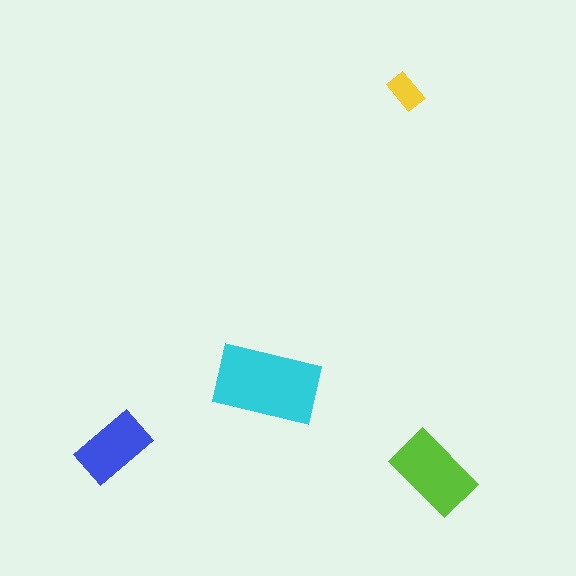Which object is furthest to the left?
The blue rectangle is leftmost.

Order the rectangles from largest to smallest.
the cyan one, the lime one, the blue one, the yellow one.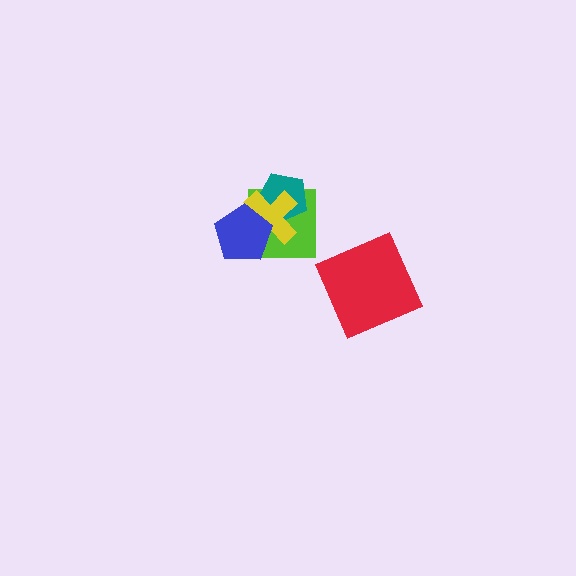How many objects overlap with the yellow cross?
3 objects overlap with the yellow cross.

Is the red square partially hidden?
No, no other shape covers it.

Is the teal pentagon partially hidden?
Yes, it is partially covered by another shape.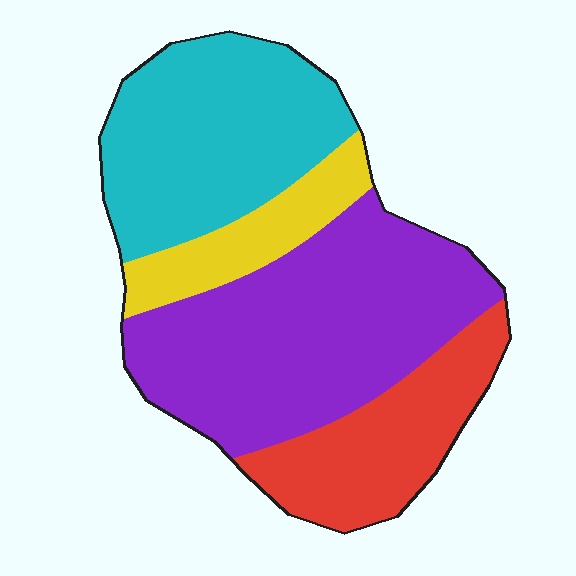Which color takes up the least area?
Yellow, at roughly 10%.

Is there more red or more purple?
Purple.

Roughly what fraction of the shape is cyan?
Cyan takes up between a quarter and a half of the shape.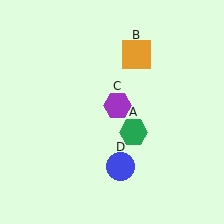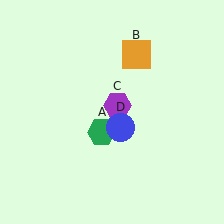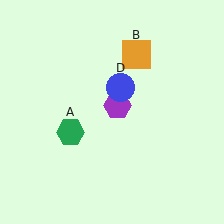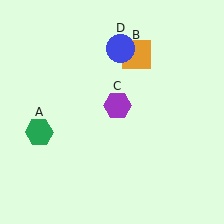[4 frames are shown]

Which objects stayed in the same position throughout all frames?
Orange square (object B) and purple hexagon (object C) remained stationary.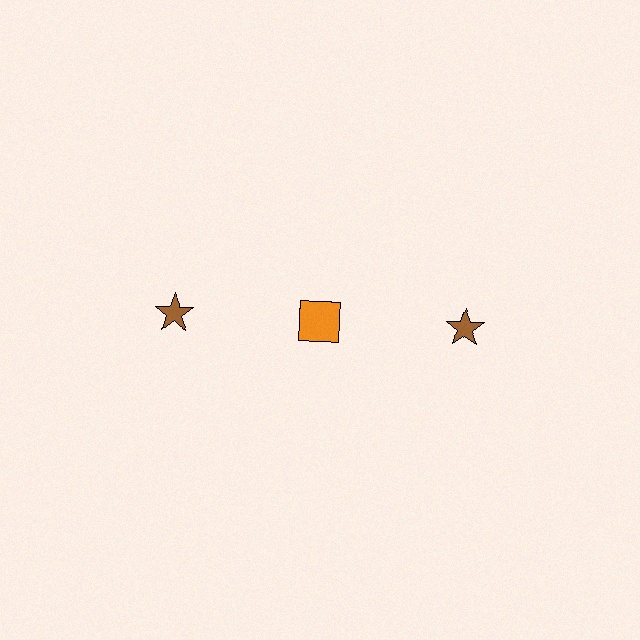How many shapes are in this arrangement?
There are 3 shapes arranged in a grid pattern.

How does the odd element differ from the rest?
It differs in both color (orange instead of brown) and shape (square instead of star).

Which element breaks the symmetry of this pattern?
The orange square in the top row, second from left column breaks the symmetry. All other shapes are brown stars.